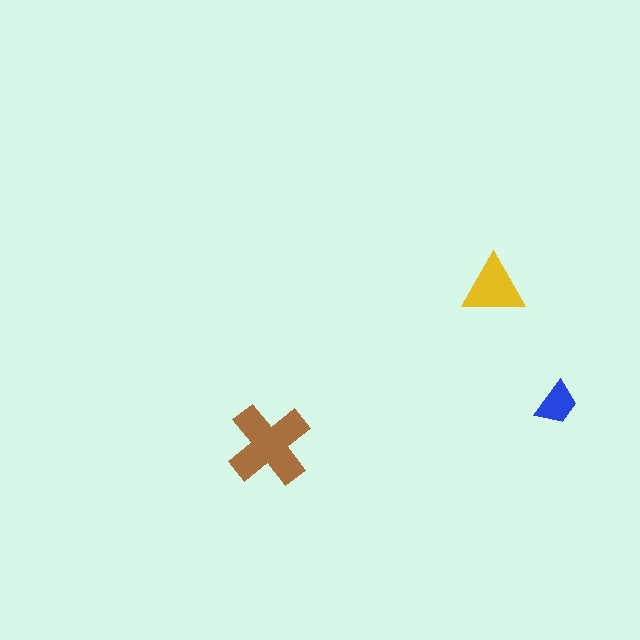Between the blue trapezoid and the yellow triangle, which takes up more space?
The yellow triangle.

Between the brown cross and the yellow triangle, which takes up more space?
The brown cross.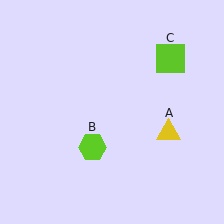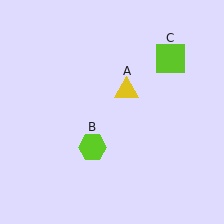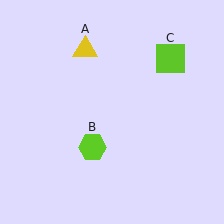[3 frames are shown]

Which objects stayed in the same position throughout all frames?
Lime hexagon (object B) and lime square (object C) remained stationary.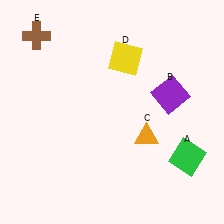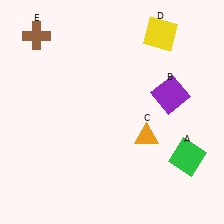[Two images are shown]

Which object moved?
The yellow square (D) moved right.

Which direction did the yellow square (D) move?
The yellow square (D) moved right.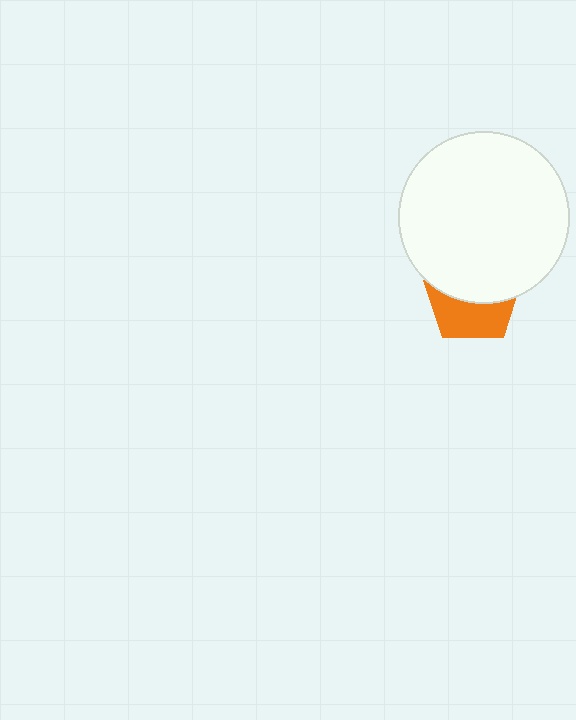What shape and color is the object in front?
The object in front is a white circle.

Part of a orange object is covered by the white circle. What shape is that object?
It is a pentagon.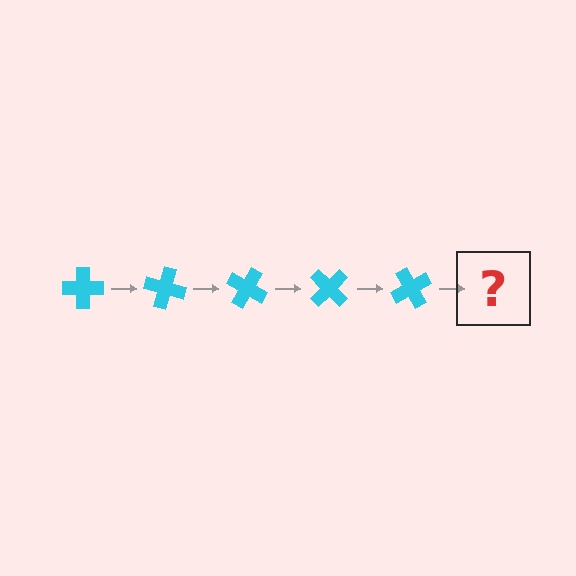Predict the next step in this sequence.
The next step is a cyan cross rotated 75 degrees.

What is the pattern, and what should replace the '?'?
The pattern is that the cross rotates 15 degrees each step. The '?' should be a cyan cross rotated 75 degrees.